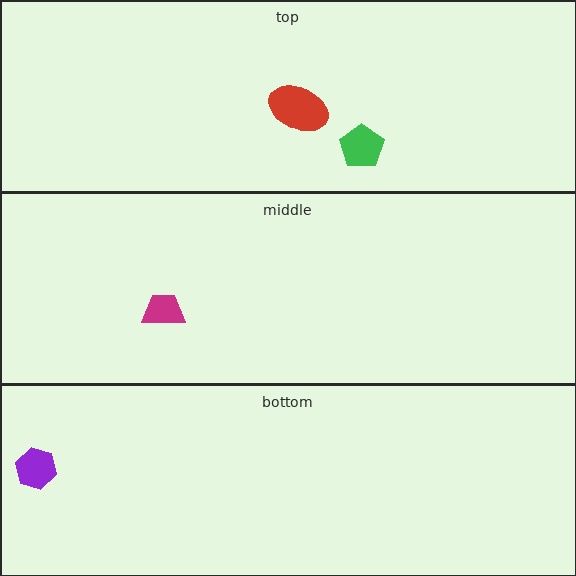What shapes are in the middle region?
The magenta trapezoid.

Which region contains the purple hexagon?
The bottom region.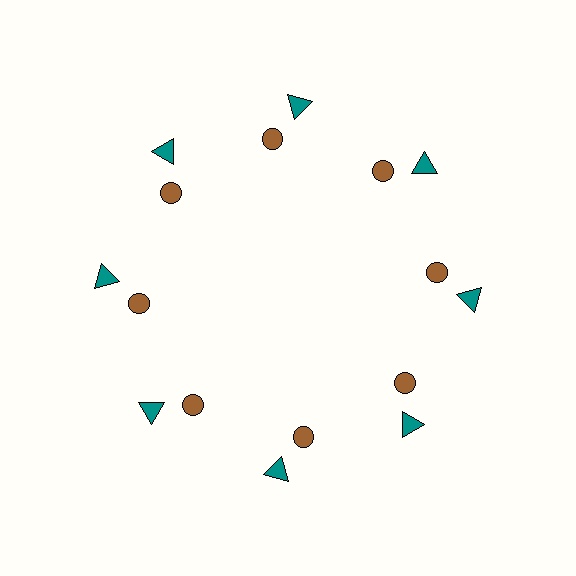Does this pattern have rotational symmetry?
Yes, this pattern has 8-fold rotational symmetry. It looks the same after rotating 45 degrees around the center.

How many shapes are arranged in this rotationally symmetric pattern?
There are 16 shapes, arranged in 8 groups of 2.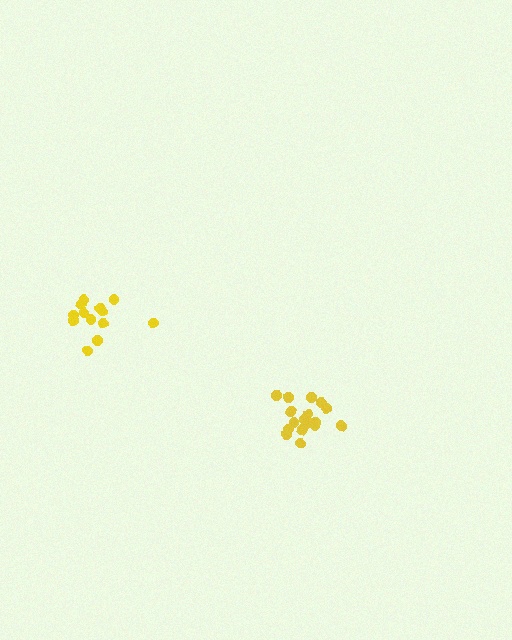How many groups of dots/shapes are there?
There are 2 groups.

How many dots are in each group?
Group 1: 18 dots, Group 2: 13 dots (31 total).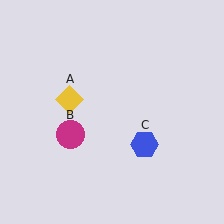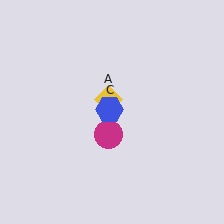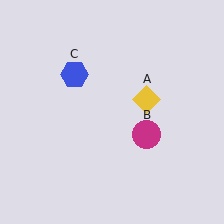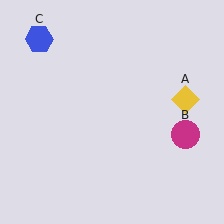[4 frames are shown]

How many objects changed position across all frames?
3 objects changed position: yellow diamond (object A), magenta circle (object B), blue hexagon (object C).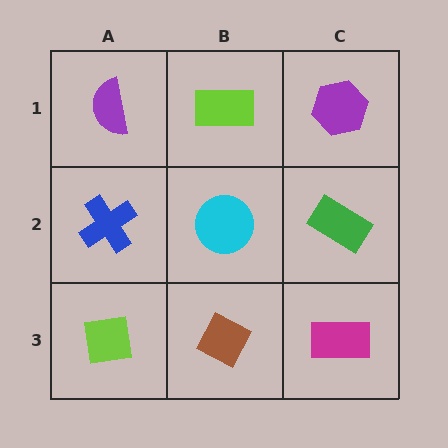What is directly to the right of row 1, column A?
A lime rectangle.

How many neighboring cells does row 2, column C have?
3.